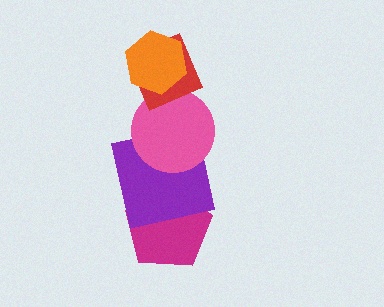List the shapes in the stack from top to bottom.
From top to bottom: the orange hexagon, the red diamond, the pink circle, the purple square, the magenta pentagon.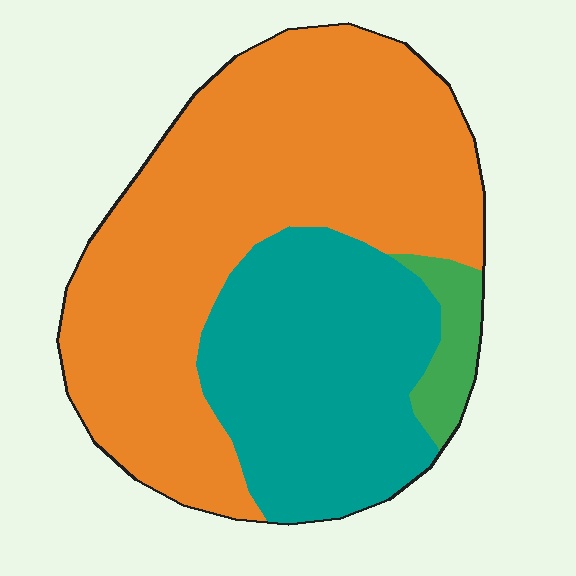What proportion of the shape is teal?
Teal takes up about one third (1/3) of the shape.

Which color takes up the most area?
Orange, at roughly 60%.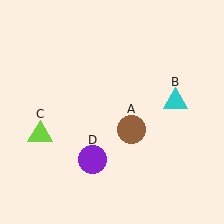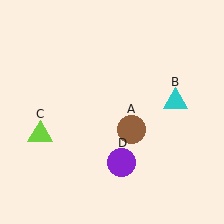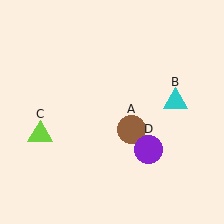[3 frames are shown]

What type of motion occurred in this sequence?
The purple circle (object D) rotated counterclockwise around the center of the scene.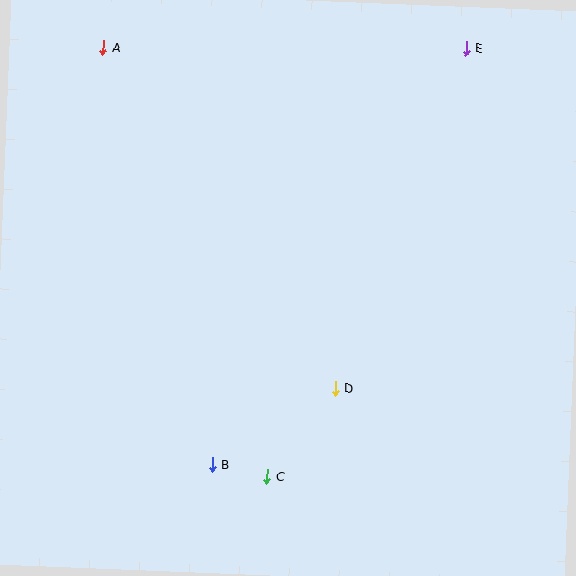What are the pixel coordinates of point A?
Point A is at (103, 48).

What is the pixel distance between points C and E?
The distance between C and E is 472 pixels.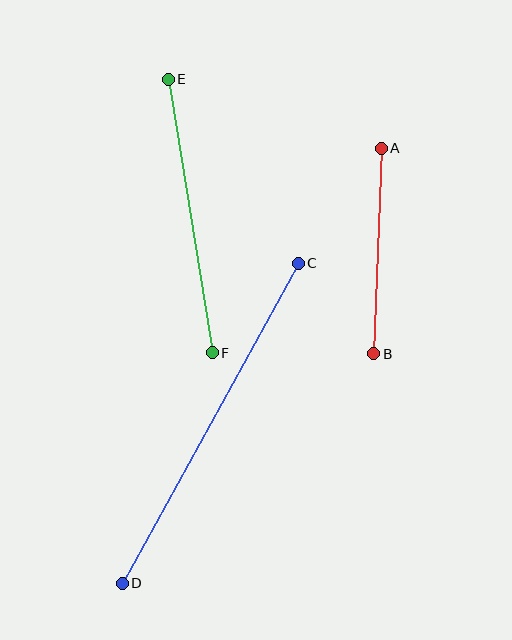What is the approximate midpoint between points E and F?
The midpoint is at approximately (190, 216) pixels.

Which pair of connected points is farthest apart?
Points C and D are farthest apart.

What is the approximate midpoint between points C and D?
The midpoint is at approximately (210, 423) pixels.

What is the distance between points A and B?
The distance is approximately 206 pixels.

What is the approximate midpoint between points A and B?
The midpoint is at approximately (378, 251) pixels.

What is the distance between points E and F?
The distance is approximately 277 pixels.